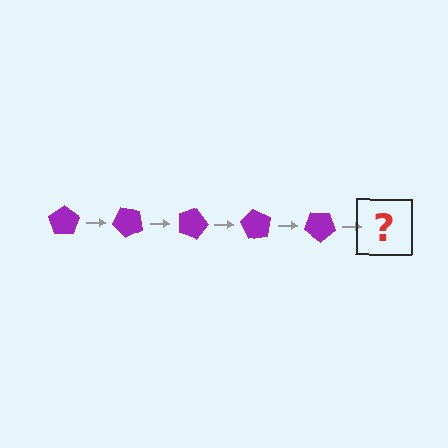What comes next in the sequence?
The next element should be a purple pentagon rotated 225 degrees.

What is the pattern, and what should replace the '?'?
The pattern is that the pentagon rotates 45 degrees each step. The '?' should be a purple pentagon rotated 225 degrees.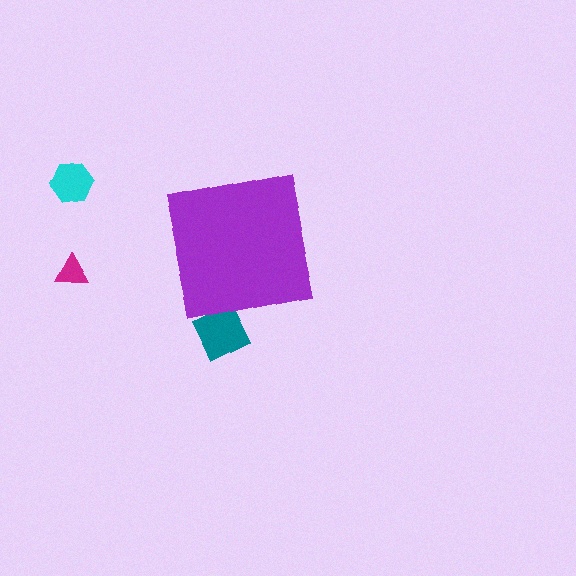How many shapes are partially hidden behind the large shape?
1 shape is partially hidden.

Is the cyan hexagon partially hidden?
No, the cyan hexagon is fully visible.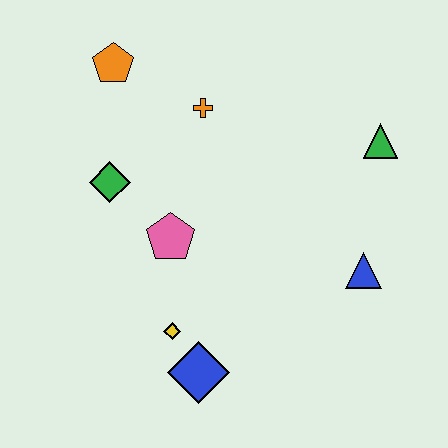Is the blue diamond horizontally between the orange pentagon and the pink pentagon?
No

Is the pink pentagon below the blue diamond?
No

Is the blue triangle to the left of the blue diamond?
No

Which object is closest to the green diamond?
The pink pentagon is closest to the green diamond.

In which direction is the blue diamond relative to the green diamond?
The blue diamond is below the green diamond.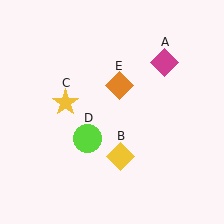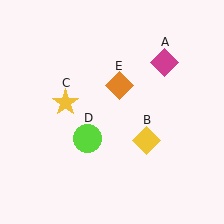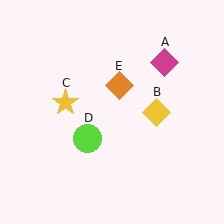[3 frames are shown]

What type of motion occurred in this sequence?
The yellow diamond (object B) rotated counterclockwise around the center of the scene.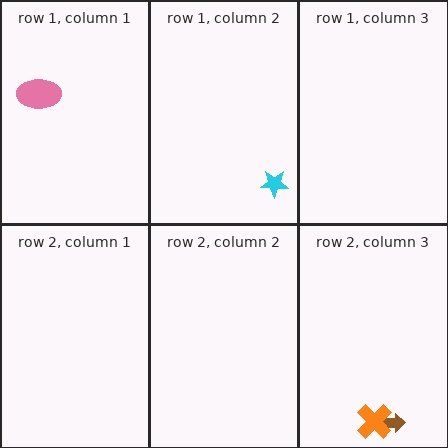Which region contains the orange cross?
The row 2, column 3 region.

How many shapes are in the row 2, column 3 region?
2.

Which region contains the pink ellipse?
The row 1, column 1 region.